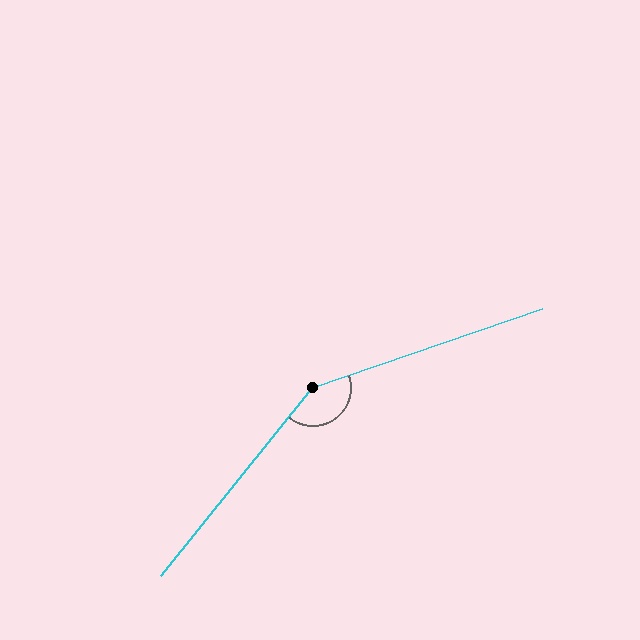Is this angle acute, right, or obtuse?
It is obtuse.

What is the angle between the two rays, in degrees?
Approximately 148 degrees.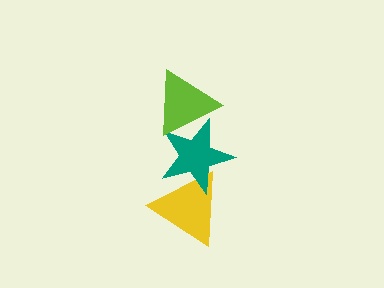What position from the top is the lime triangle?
The lime triangle is 1st from the top.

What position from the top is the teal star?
The teal star is 2nd from the top.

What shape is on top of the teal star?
The lime triangle is on top of the teal star.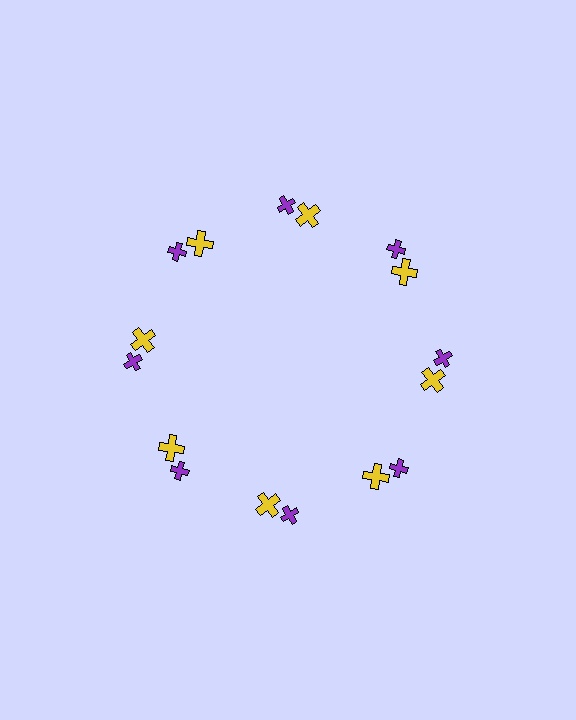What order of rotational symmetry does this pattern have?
This pattern has 8-fold rotational symmetry.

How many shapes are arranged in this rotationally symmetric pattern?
There are 16 shapes, arranged in 8 groups of 2.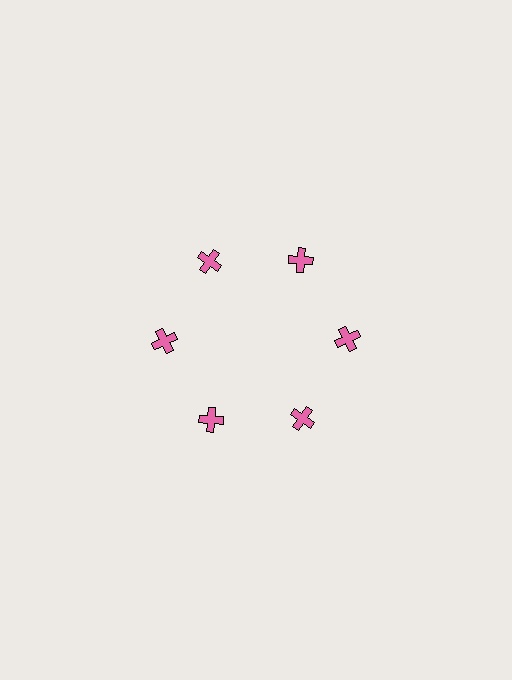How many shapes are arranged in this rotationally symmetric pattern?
There are 6 shapes, arranged in 6 groups of 1.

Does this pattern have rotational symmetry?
Yes, this pattern has 6-fold rotational symmetry. It looks the same after rotating 60 degrees around the center.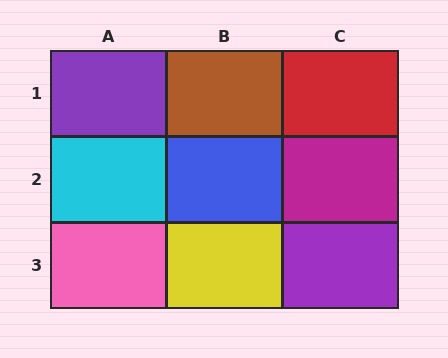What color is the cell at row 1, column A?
Purple.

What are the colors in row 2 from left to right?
Cyan, blue, magenta.